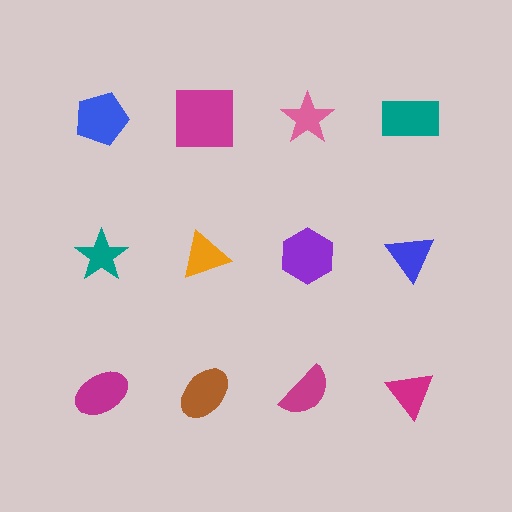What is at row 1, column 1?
A blue pentagon.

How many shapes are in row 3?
4 shapes.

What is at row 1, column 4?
A teal rectangle.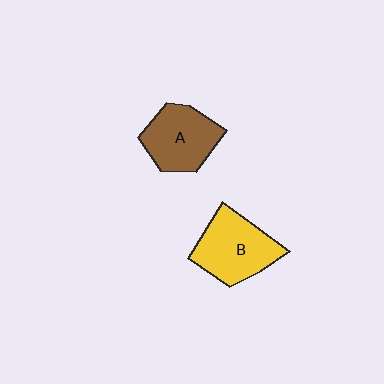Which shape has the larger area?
Shape B (yellow).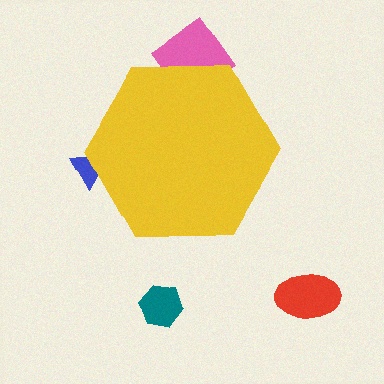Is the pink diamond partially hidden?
Yes, the pink diamond is partially hidden behind the yellow hexagon.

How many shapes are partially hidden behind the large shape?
2 shapes are partially hidden.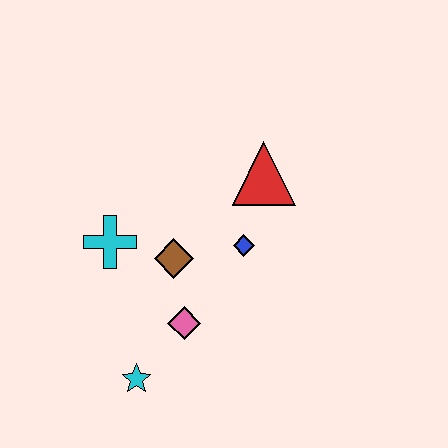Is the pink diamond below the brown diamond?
Yes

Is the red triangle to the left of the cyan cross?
No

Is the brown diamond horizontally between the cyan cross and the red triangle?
Yes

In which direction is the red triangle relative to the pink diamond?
The red triangle is above the pink diamond.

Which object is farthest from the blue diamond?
The cyan star is farthest from the blue diamond.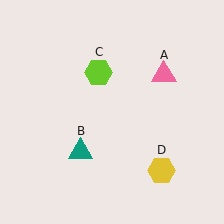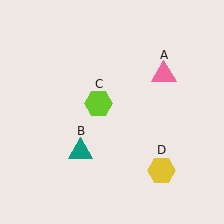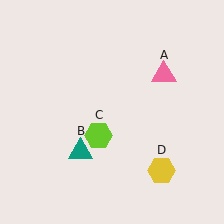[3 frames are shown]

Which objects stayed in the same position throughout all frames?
Pink triangle (object A) and teal triangle (object B) and yellow hexagon (object D) remained stationary.